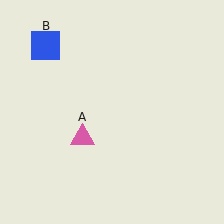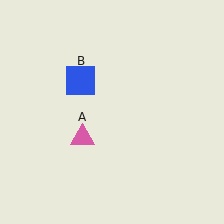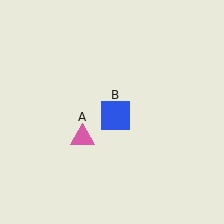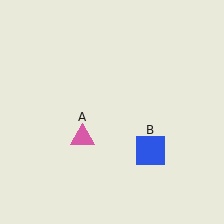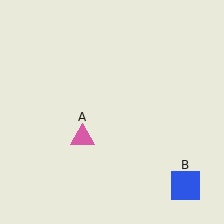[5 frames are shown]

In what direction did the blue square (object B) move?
The blue square (object B) moved down and to the right.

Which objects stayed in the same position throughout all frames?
Pink triangle (object A) remained stationary.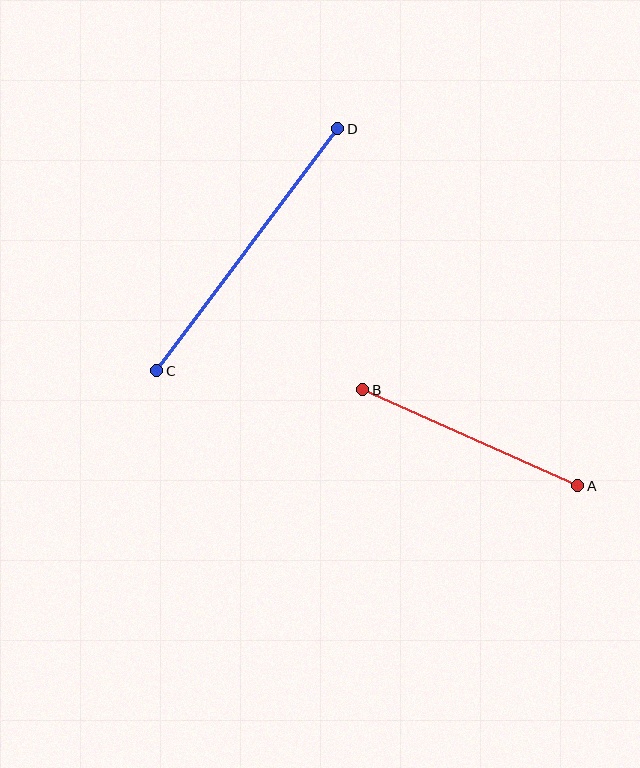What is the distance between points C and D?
The distance is approximately 302 pixels.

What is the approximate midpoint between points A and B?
The midpoint is at approximately (470, 438) pixels.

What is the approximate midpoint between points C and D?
The midpoint is at approximately (247, 250) pixels.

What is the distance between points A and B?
The distance is approximately 235 pixels.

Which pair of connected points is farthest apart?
Points C and D are farthest apart.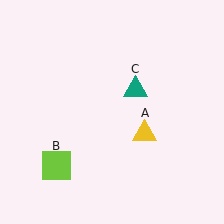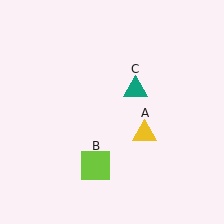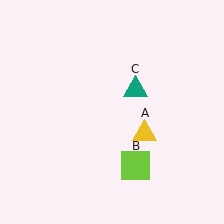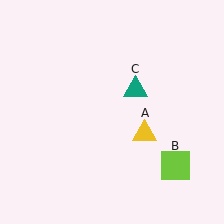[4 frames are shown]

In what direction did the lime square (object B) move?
The lime square (object B) moved right.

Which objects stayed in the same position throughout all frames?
Yellow triangle (object A) and teal triangle (object C) remained stationary.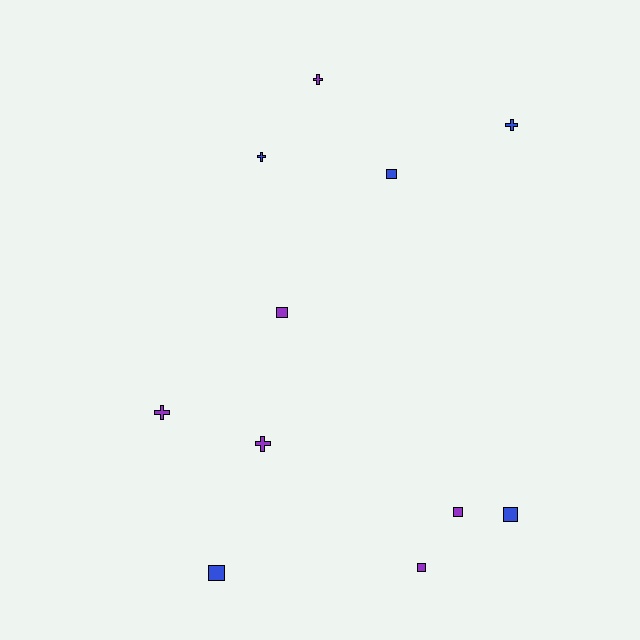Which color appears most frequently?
Purple, with 6 objects.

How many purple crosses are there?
There are 3 purple crosses.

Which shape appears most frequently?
Square, with 6 objects.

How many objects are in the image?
There are 11 objects.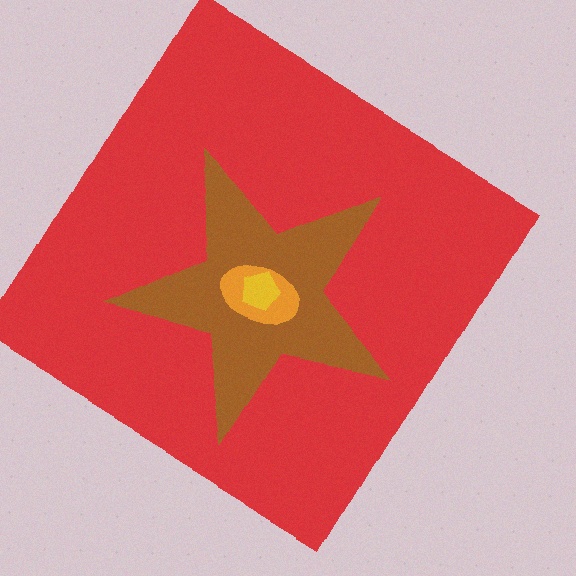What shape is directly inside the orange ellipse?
The yellow pentagon.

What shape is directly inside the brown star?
The orange ellipse.